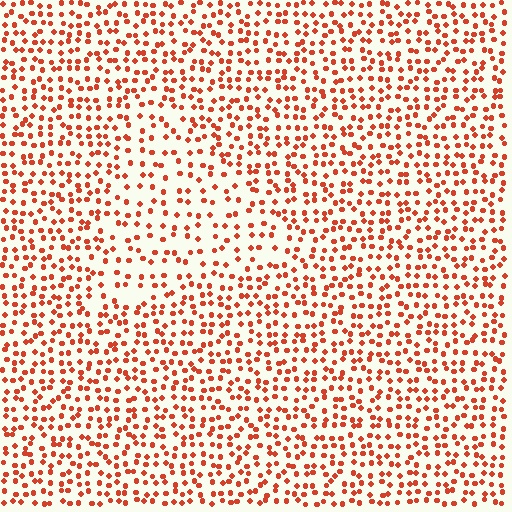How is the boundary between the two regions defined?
The boundary is defined by a change in element density (approximately 1.7x ratio). All elements are the same color, size, and shape.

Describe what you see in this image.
The image contains small red elements arranged at two different densities. A triangle-shaped region is visible where the elements are less densely packed than the surrounding area.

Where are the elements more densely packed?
The elements are more densely packed outside the triangle boundary.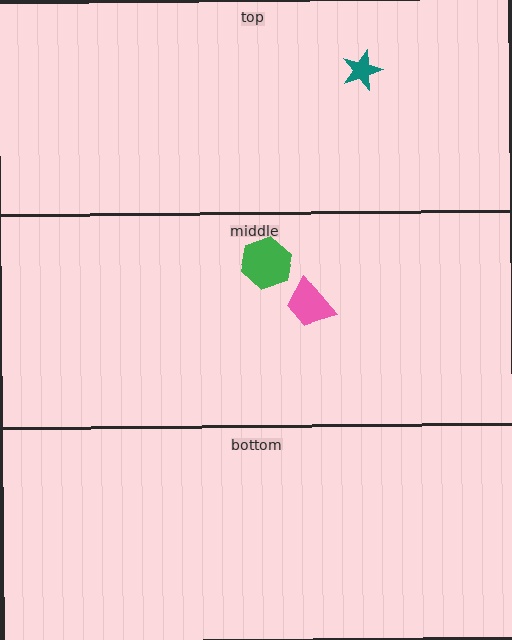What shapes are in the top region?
The teal star.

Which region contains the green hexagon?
The middle region.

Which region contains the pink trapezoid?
The middle region.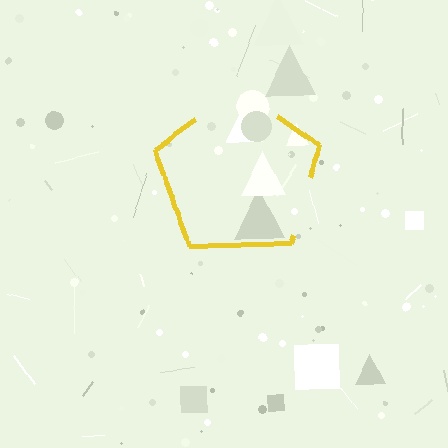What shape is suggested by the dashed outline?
The dashed outline suggests a pentagon.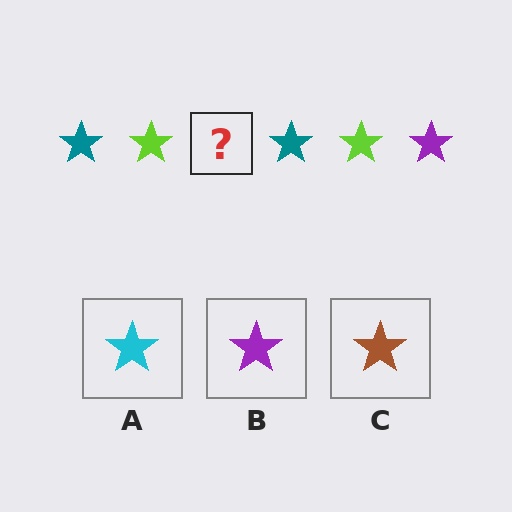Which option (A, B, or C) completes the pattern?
B.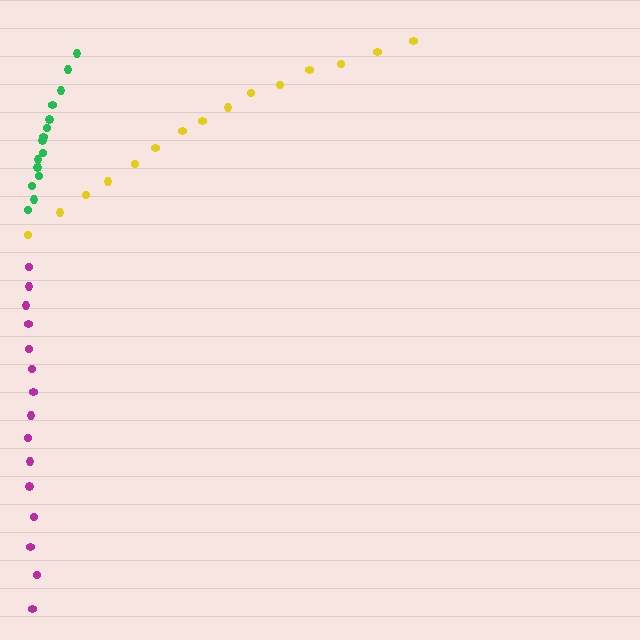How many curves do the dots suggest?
There are 3 distinct paths.